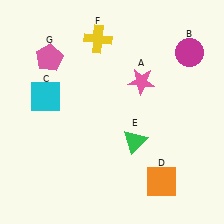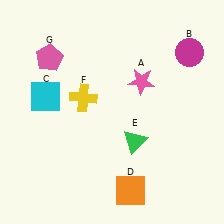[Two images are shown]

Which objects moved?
The objects that moved are: the orange square (D), the yellow cross (F).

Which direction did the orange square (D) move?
The orange square (D) moved left.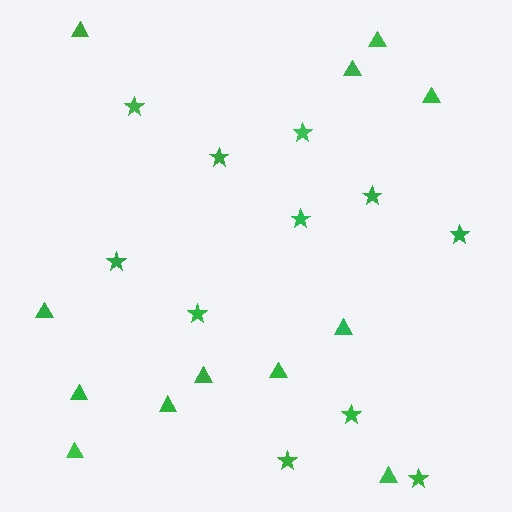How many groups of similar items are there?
There are 2 groups: one group of stars (11) and one group of triangles (12).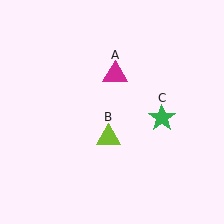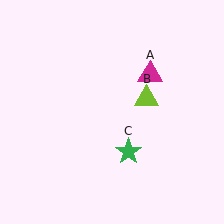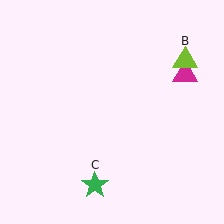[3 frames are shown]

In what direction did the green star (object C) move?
The green star (object C) moved down and to the left.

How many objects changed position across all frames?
3 objects changed position: magenta triangle (object A), lime triangle (object B), green star (object C).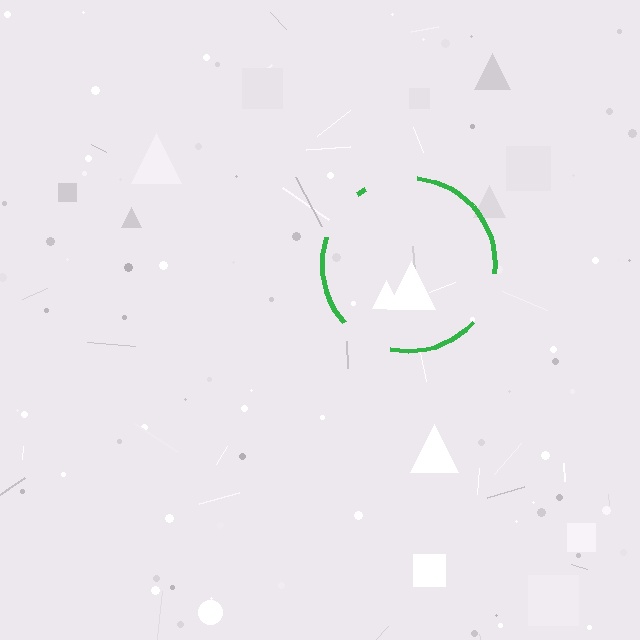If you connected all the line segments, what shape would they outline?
They would outline a circle.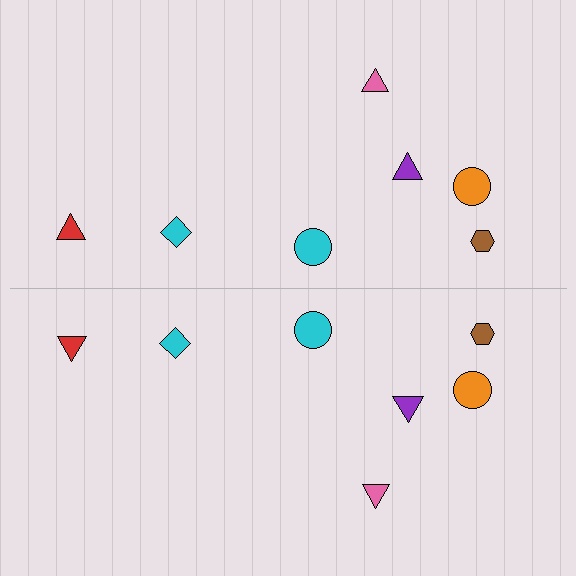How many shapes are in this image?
There are 14 shapes in this image.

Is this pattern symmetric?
Yes, this pattern has bilateral (reflection) symmetry.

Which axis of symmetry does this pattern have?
The pattern has a horizontal axis of symmetry running through the center of the image.